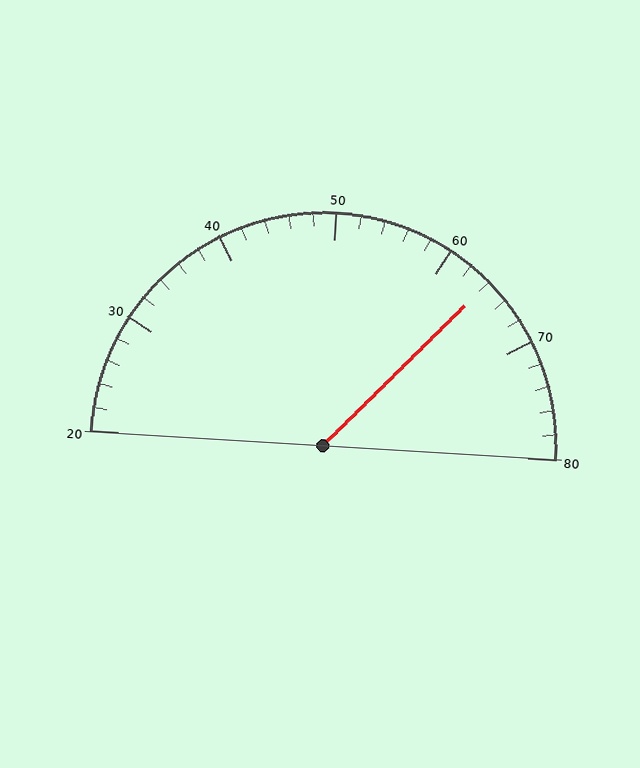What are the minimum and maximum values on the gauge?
The gauge ranges from 20 to 80.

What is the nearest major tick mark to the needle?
The nearest major tick mark is 60.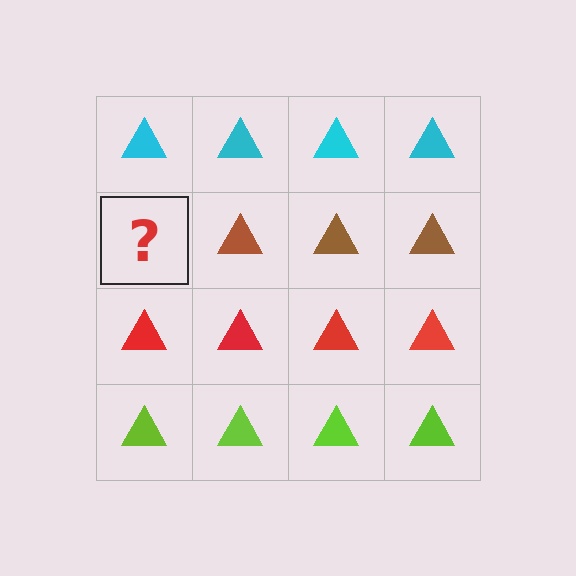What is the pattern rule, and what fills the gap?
The rule is that each row has a consistent color. The gap should be filled with a brown triangle.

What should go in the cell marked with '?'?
The missing cell should contain a brown triangle.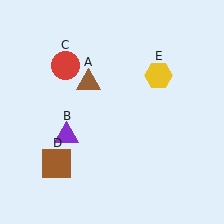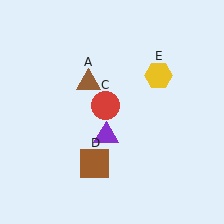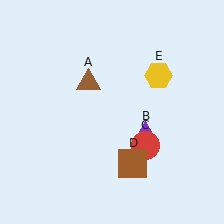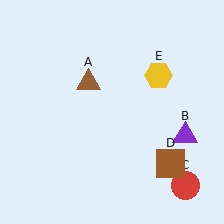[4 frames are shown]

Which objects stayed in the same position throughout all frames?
Brown triangle (object A) and yellow hexagon (object E) remained stationary.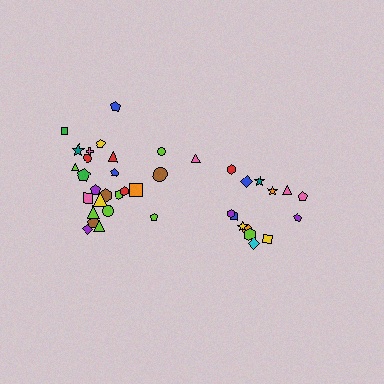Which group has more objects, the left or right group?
The left group.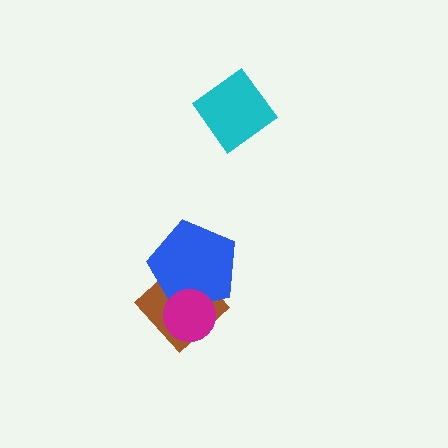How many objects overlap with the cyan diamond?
0 objects overlap with the cyan diamond.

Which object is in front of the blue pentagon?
The magenta circle is in front of the blue pentagon.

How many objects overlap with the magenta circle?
2 objects overlap with the magenta circle.